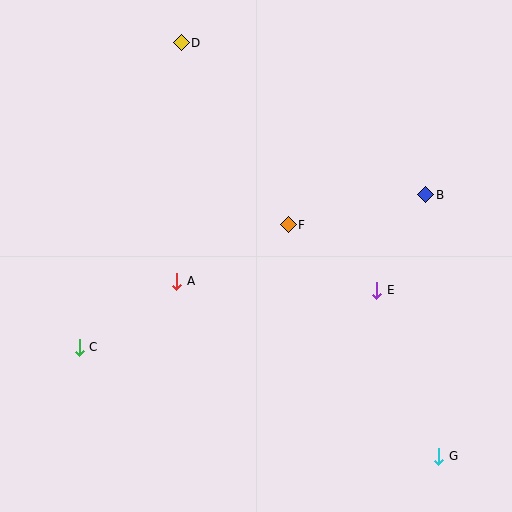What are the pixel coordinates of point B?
Point B is at (426, 195).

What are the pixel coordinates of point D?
Point D is at (181, 43).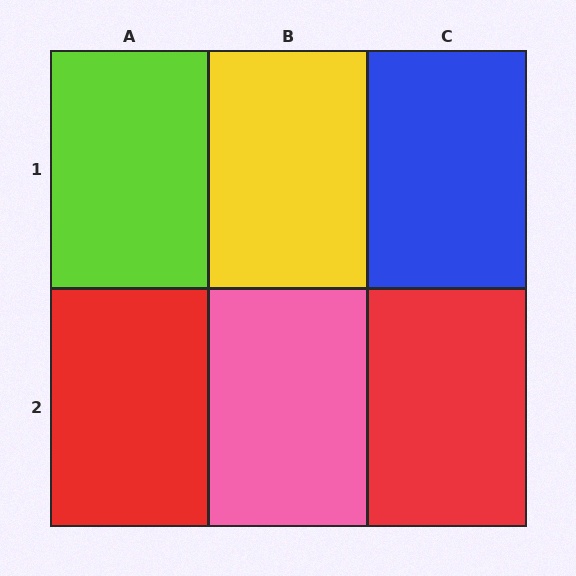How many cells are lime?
1 cell is lime.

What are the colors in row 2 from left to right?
Red, pink, red.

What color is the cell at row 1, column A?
Lime.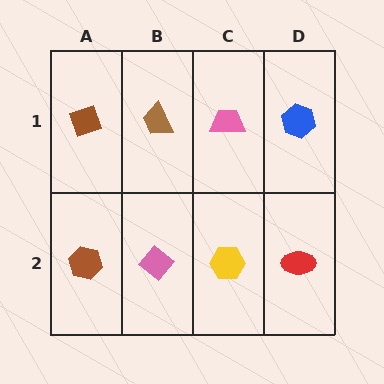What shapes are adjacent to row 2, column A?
A brown diamond (row 1, column A), a pink diamond (row 2, column B).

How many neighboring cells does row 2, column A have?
2.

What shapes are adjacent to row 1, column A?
A brown hexagon (row 2, column A), a brown trapezoid (row 1, column B).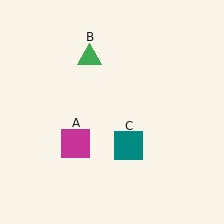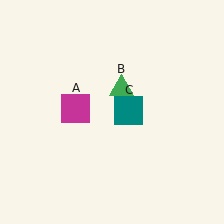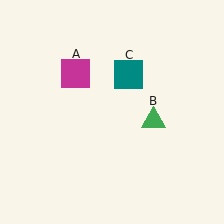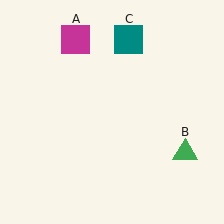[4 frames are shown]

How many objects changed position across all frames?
3 objects changed position: magenta square (object A), green triangle (object B), teal square (object C).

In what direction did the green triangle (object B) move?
The green triangle (object B) moved down and to the right.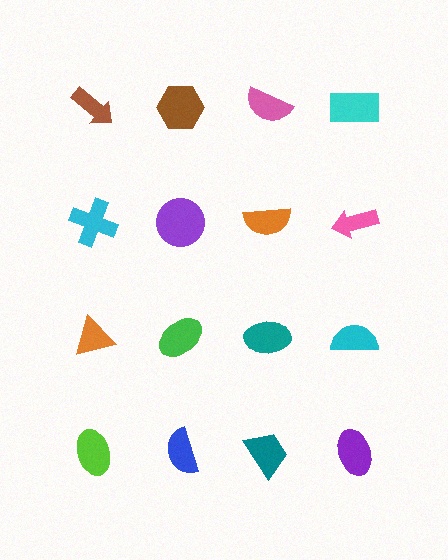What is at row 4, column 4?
A purple ellipse.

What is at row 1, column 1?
A brown arrow.